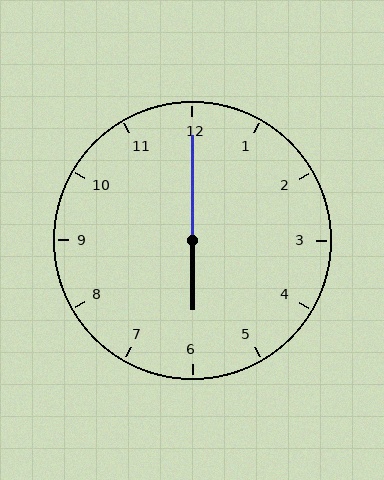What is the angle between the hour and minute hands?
Approximately 180 degrees.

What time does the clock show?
6:00.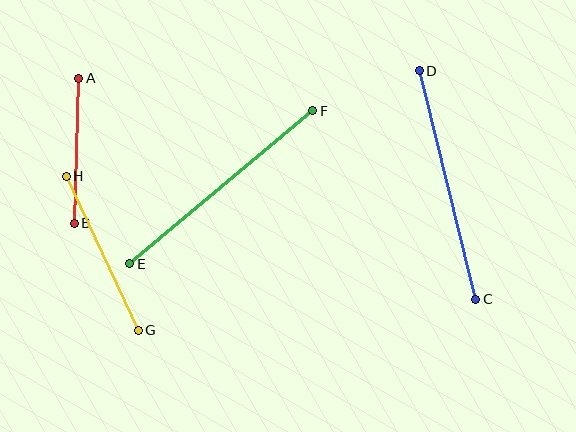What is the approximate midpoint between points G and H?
The midpoint is at approximately (102, 253) pixels.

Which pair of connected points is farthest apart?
Points E and F are farthest apart.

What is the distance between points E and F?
The distance is approximately 239 pixels.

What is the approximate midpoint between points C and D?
The midpoint is at approximately (447, 185) pixels.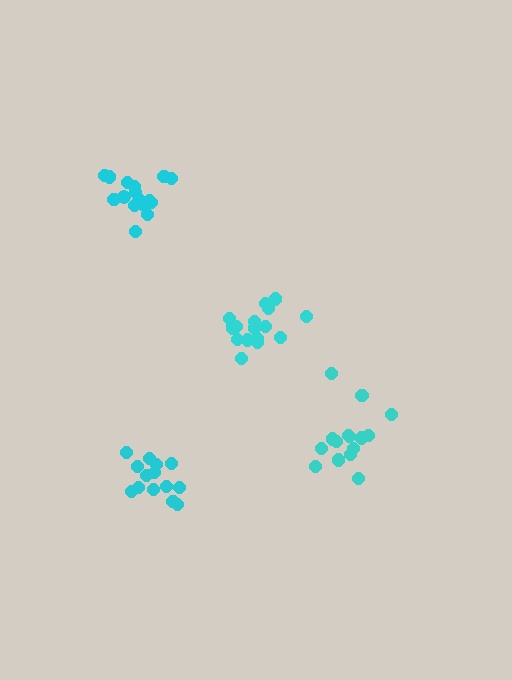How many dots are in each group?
Group 1: 15 dots, Group 2: 14 dots, Group 3: 16 dots, Group 4: 17 dots (62 total).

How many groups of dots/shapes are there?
There are 4 groups.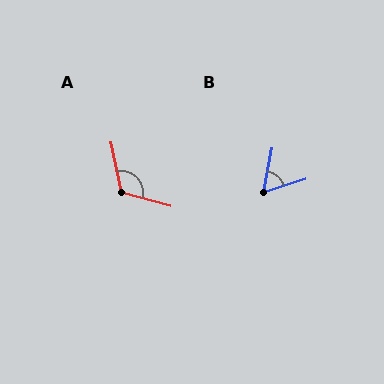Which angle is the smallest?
B, at approximately 61 degrees.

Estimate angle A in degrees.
Approximately 117 degrees.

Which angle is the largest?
A, at approximately 117 degrees.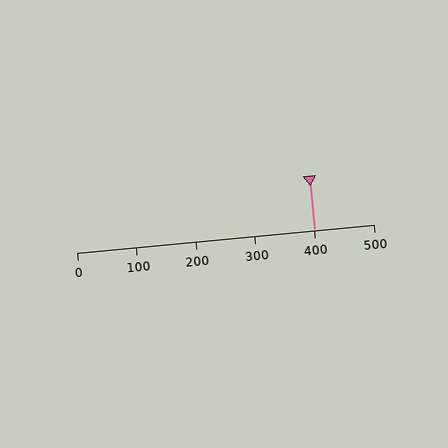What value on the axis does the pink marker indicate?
The marker indicates approximately 400.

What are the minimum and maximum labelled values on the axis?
The axis runs from 0 to 500.